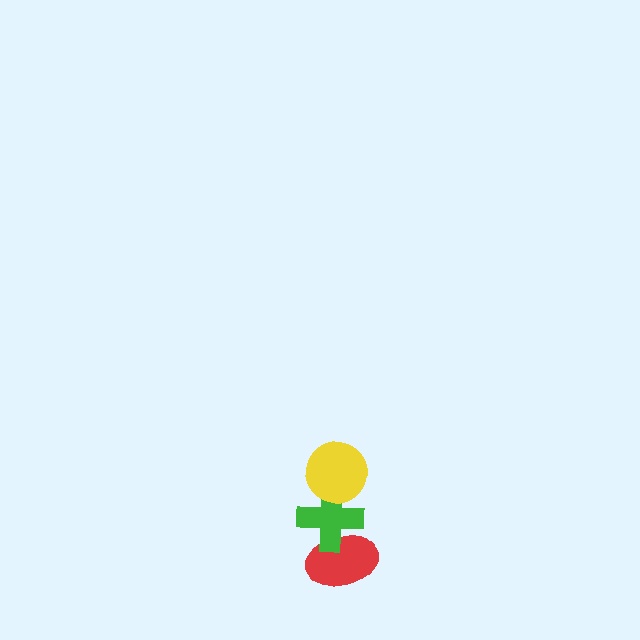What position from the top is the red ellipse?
The red ellipse is 3rd from the top.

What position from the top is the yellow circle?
The yellow circle is 1st from the top.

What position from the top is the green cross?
The green cross is 2nd from the top.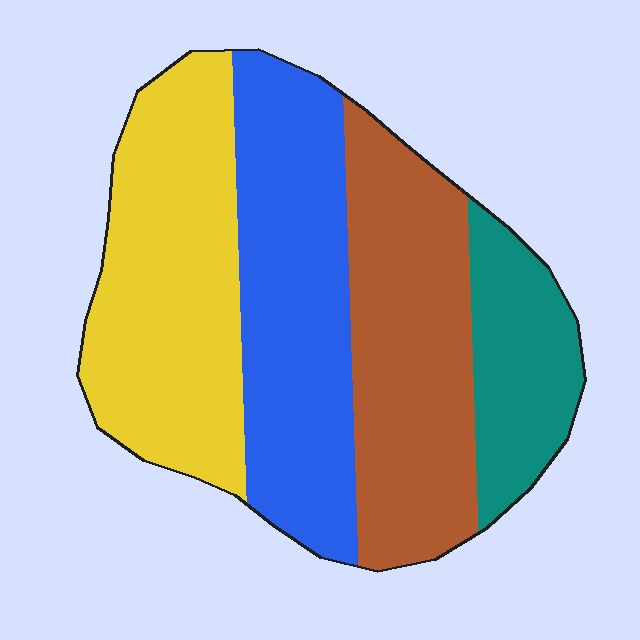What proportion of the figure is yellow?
Yellow covers roughly 30% of the figure.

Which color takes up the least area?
Teal, at roughly 15%.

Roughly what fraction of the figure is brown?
Brown takes up about one quarter (1/4) of the figure.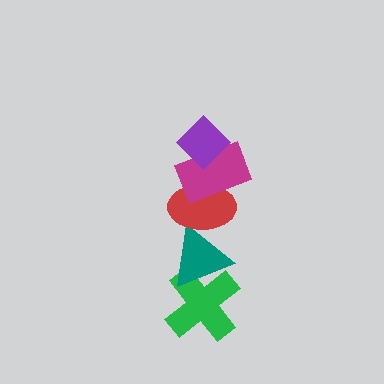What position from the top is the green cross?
The green cross is 5th from the top.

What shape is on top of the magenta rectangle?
The purple diamond is on top of the magenta rectangle.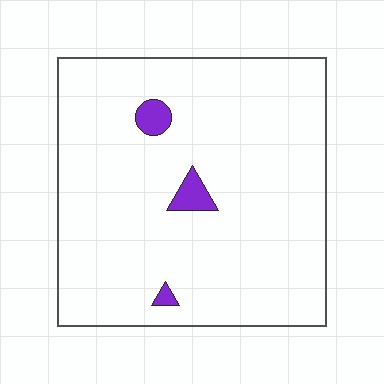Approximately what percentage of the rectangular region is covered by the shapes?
Approximately 5%.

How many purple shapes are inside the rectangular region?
3.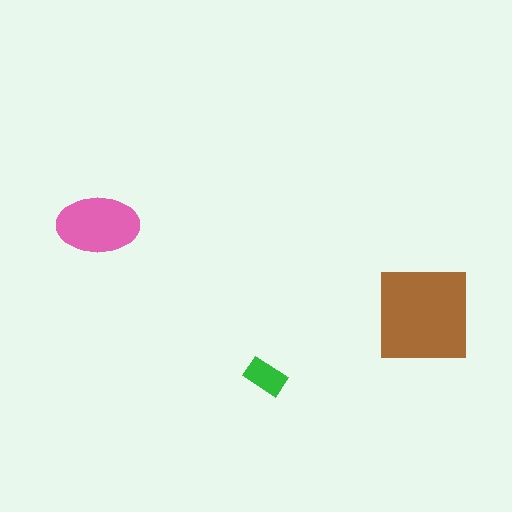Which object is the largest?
The brown square.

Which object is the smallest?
The green rectangle.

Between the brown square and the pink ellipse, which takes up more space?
The brown square.